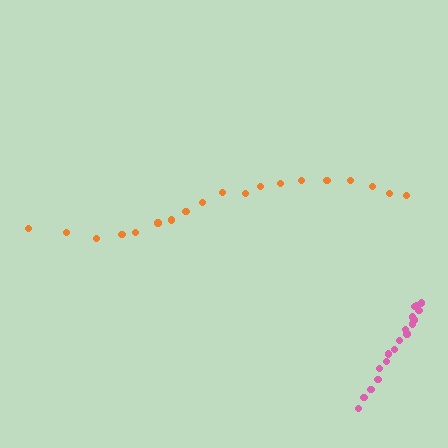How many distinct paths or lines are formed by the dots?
There are 2 distinct paths.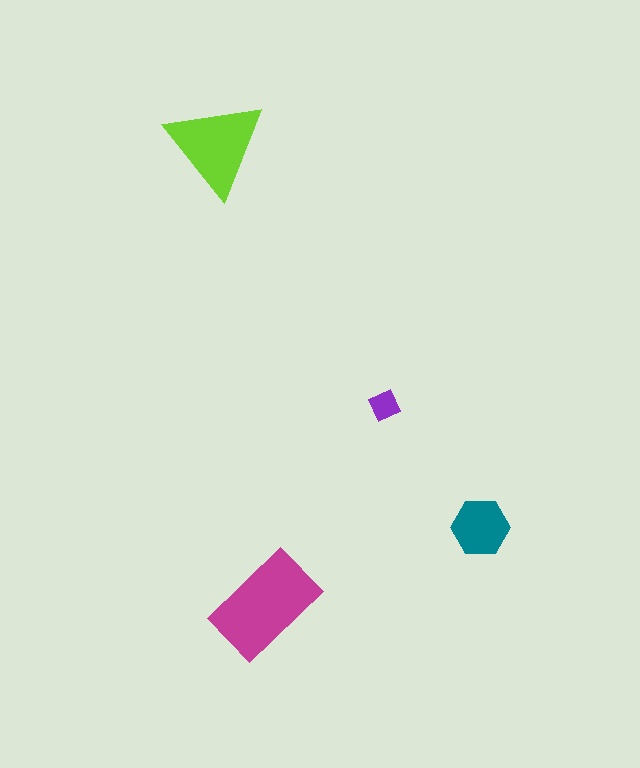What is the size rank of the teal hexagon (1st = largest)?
3rd.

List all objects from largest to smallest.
The magenta rectangle, the lime triangle, the teal hexagon, the purple diamond.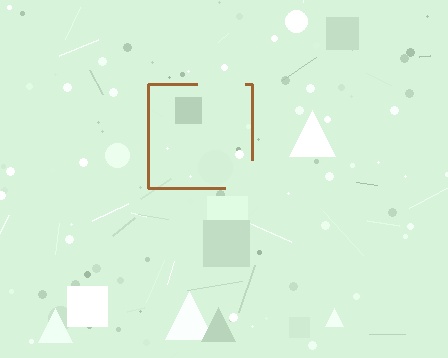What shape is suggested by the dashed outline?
The dashed outline suggests a square.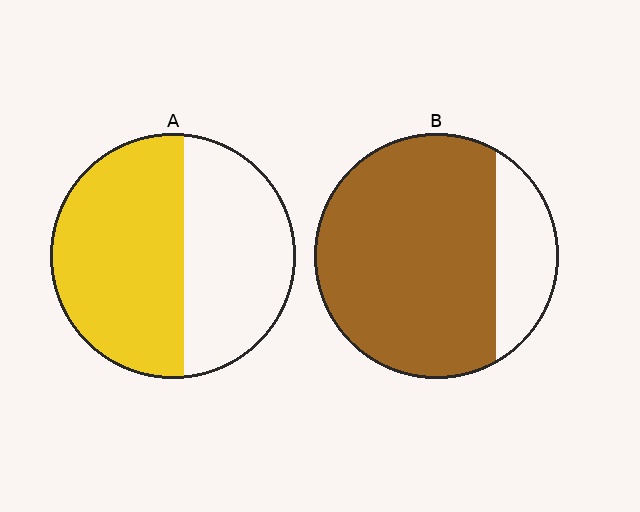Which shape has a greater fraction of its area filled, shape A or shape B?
Shape B.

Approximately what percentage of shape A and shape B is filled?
A is approximately 55% and B is approximately 80%.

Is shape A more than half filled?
Yes.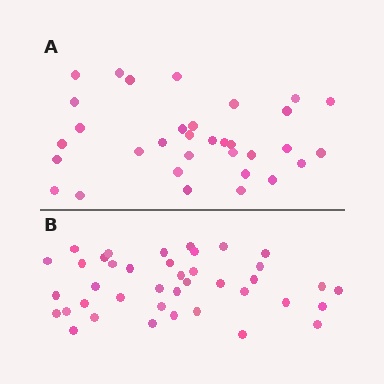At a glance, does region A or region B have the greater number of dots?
Region B (the bottom region) has more dots.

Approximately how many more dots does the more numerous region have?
Region B has roughly 8 or so more dots than region A.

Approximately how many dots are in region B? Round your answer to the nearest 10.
About 40 dots.